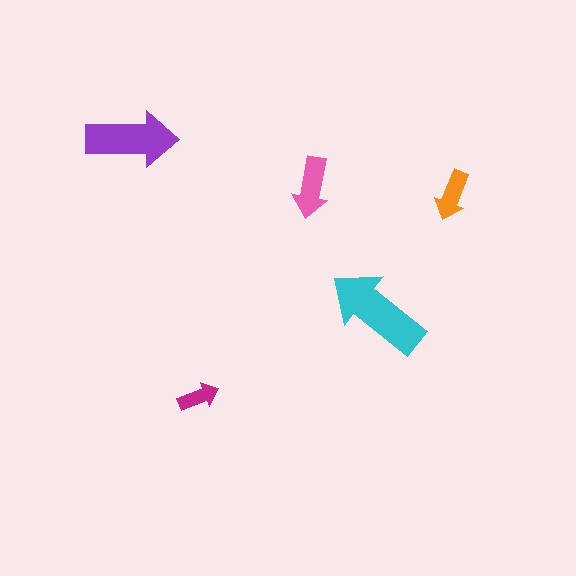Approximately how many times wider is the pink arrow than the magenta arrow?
About 1.5 times wider.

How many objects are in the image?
There are 5 objects in the image.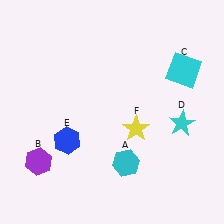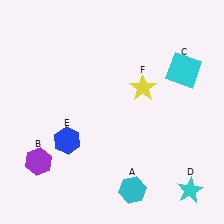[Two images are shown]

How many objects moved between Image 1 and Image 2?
3 objects moved between the two images.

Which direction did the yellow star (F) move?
The yellow star (F) moved up.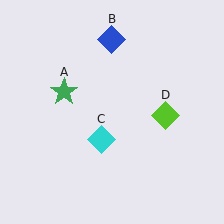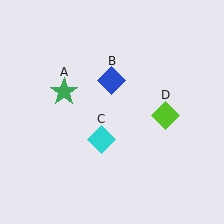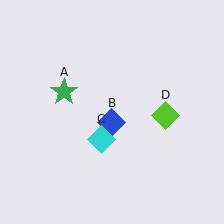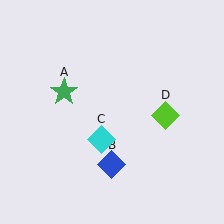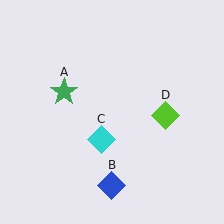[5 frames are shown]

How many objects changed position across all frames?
1 object changed position: blue diamond (object B).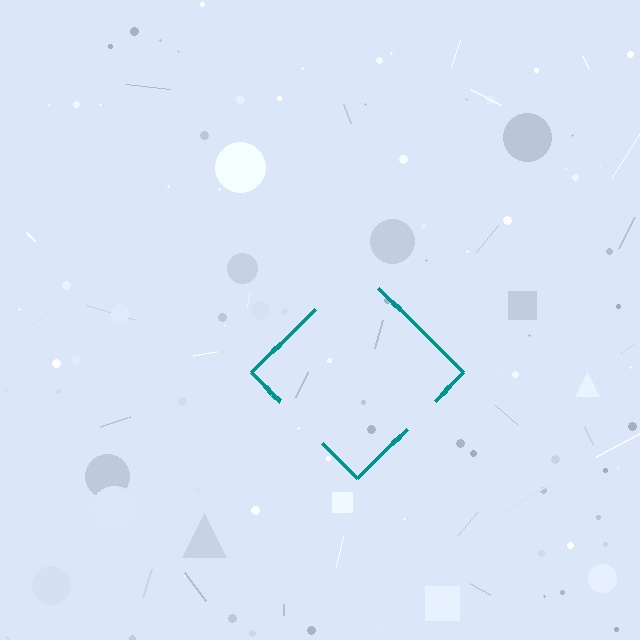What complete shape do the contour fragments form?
The contour fragments form a diamond.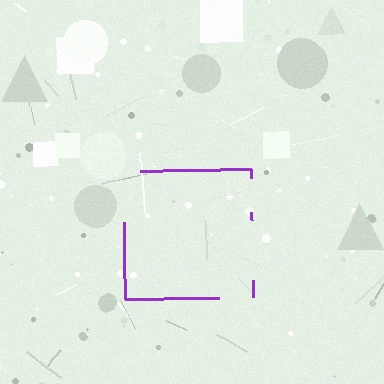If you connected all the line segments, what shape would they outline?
They would outline a square.